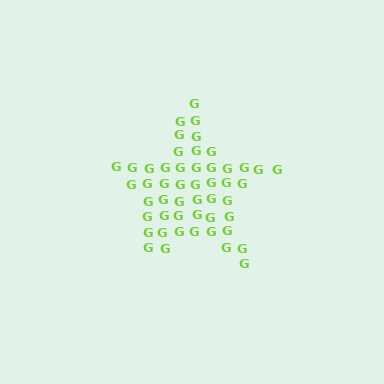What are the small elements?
The small elements are letter G's.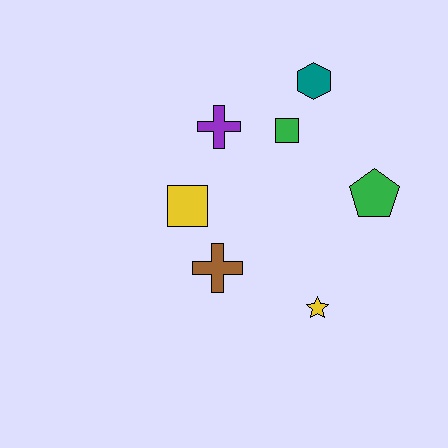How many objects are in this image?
There are 7 objects.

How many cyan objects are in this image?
There are no cyan objects.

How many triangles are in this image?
There are no triangles.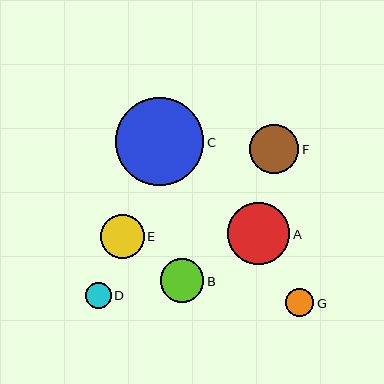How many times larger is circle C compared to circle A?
Circle C is approximately 1.4 times the size of circle A.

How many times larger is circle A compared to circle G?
Circle A is approximately 2.2 times the size of circle G.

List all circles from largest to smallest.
From largest to smallest: C, A, F, E, B, G, D.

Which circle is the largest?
Circle C is the largest with a size of approximately 88 pixels.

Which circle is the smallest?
Circle D is the smallest with a size of approximately 26 pixels.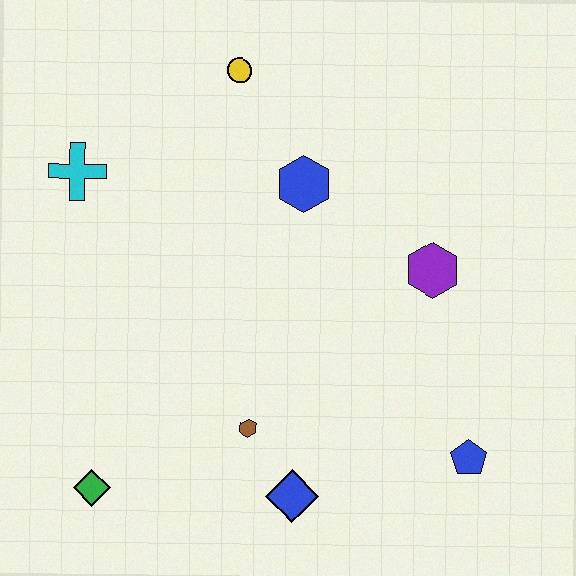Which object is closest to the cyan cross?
The yellow circle is closest to the cyan cross.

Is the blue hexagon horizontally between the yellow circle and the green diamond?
No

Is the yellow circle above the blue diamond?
Yes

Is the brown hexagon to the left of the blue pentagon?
Yes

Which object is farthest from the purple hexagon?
The green diamond is farthest from the purple hexagon.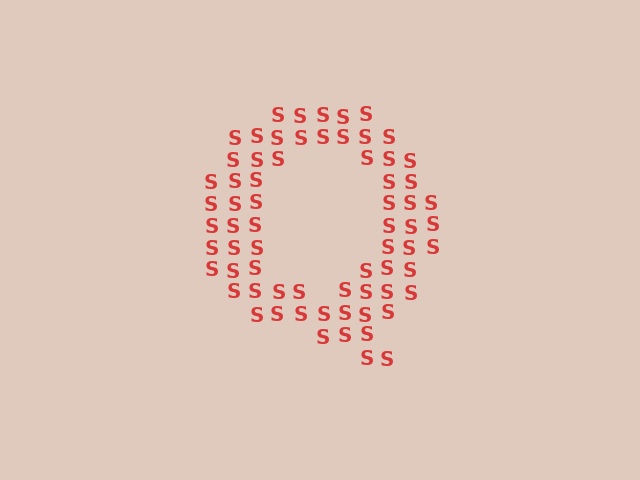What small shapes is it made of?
It is made of small letter S's.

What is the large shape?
The large shape is the letter Q.